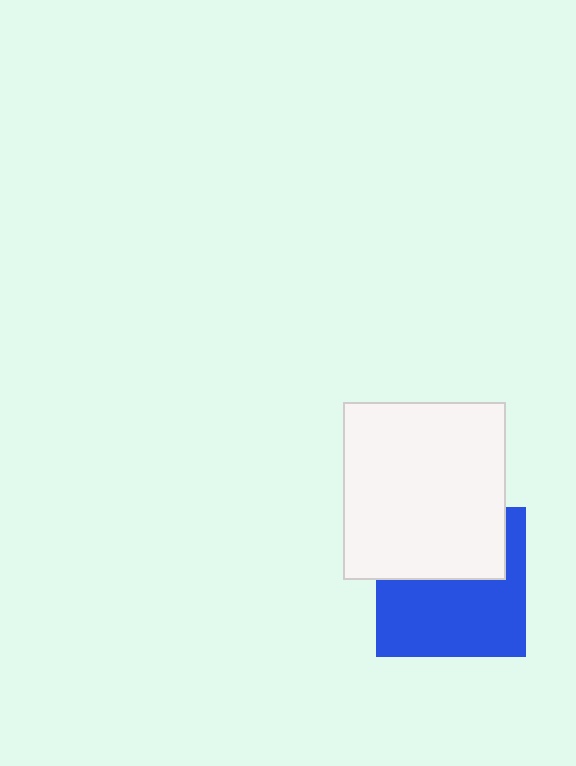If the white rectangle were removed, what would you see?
You would see the complete blue square.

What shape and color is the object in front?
The object in front is a white rectangle.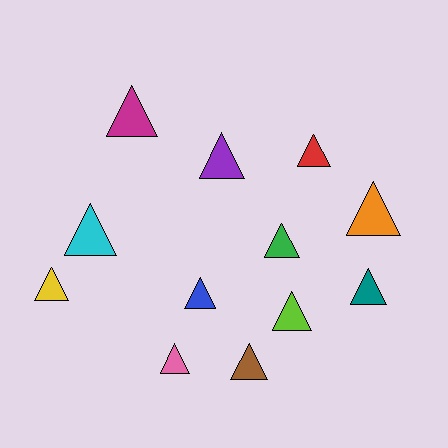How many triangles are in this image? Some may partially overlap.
There are 12 triangles.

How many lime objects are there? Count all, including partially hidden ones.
There is 1 lime object.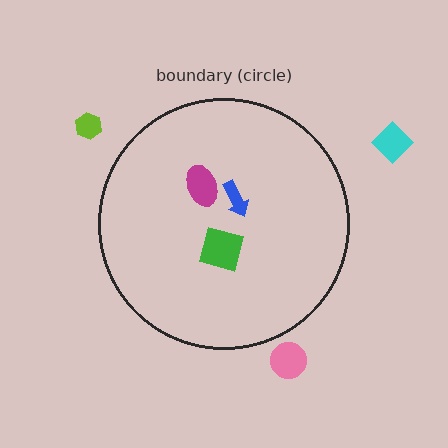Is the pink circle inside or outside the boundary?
Outside.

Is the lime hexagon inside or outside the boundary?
Outside.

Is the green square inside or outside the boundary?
Inside.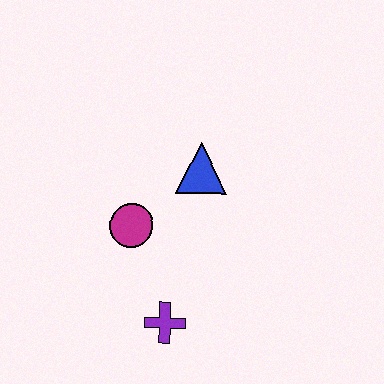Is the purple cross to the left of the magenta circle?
No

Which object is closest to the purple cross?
The magenta circle is closest to the purple cross.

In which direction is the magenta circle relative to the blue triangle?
The magenta circle is to the left of the blue triangle.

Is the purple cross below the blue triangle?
Yes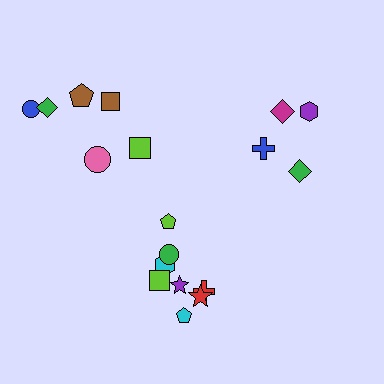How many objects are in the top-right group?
There are 4 objects.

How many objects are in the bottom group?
There are 8 objects.